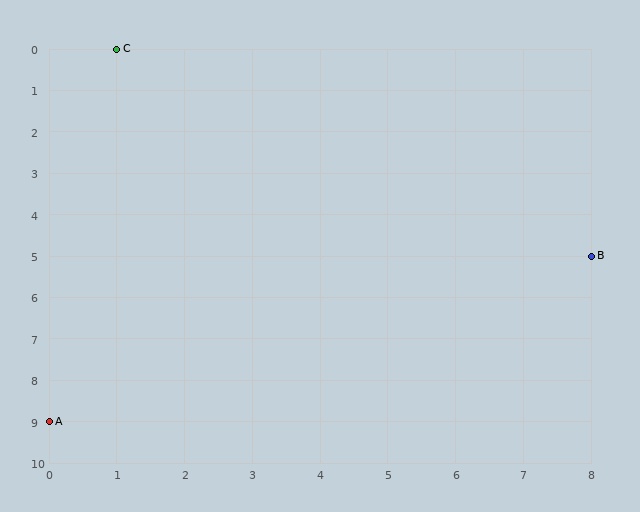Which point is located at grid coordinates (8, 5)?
Point B is at (8, 5).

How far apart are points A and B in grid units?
Points A and B are 8 columns and 4 rows apart (about 8.9 grid units diagonally).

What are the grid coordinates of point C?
Point C is at grid coordinates (1, 0).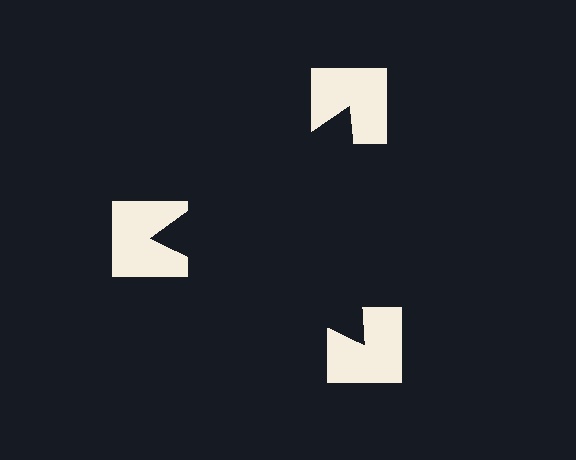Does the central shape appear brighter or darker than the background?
It typically appears slightly darker than the background, even though no actual brightness change is drawn.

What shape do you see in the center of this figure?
An illusory triangle — its edges are inferred from the aligned wedge cuts in the notched squares, not physically drawn.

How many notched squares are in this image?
There are 3 — one at each vertex of the illusory triangle.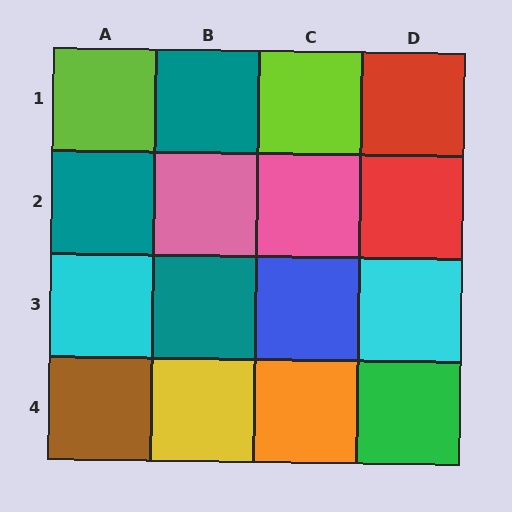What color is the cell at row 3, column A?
Cyan.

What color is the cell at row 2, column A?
Teal.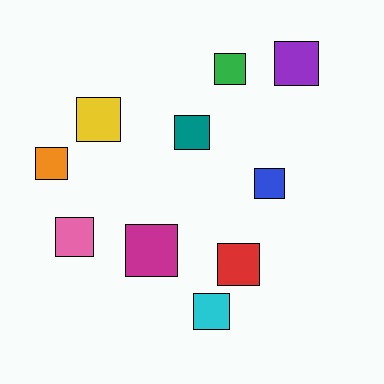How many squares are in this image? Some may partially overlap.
There are 10 squares.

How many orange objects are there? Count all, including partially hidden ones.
There is 1 orange object.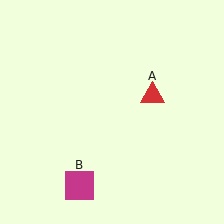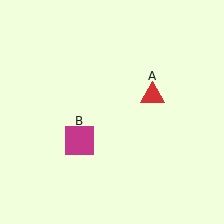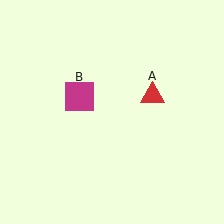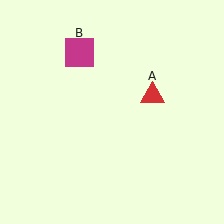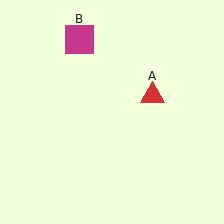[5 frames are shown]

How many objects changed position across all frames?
1 object changed position: magenta square (object B).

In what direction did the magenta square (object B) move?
The magenta square (object B) moved up.